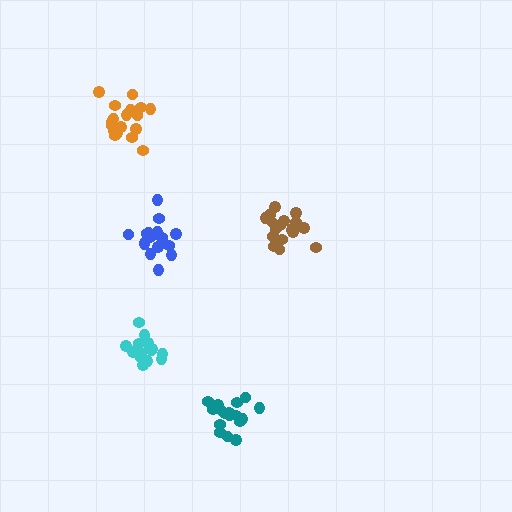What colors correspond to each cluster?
The clusters are colored: brown, teal, cyan, orange, blue.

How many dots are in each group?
Group 1: 20 dots, Group 2: 17 dots, Group 3: 15 dots, Group 4: 20 dots, Group 5: 16 dots (88 total).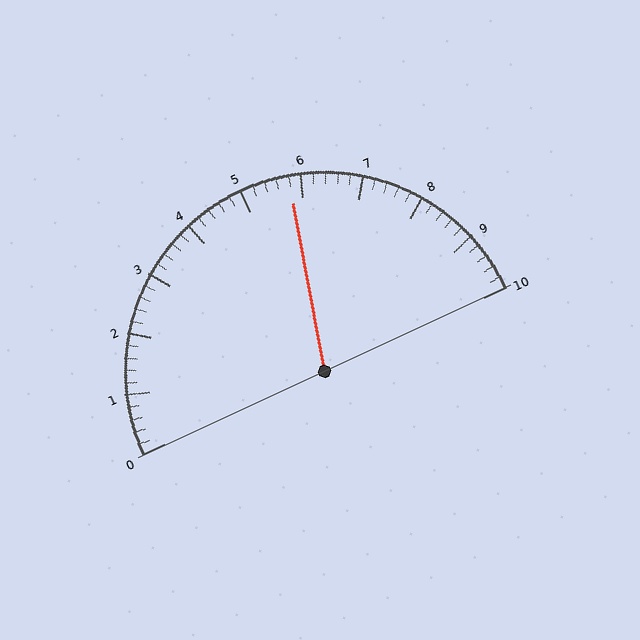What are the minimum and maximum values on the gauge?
The gauge ranges from 0 to 10.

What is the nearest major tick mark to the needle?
The nearest major tick mark is 6.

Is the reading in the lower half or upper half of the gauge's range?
The reading is in the upper half of the range (0 to 10).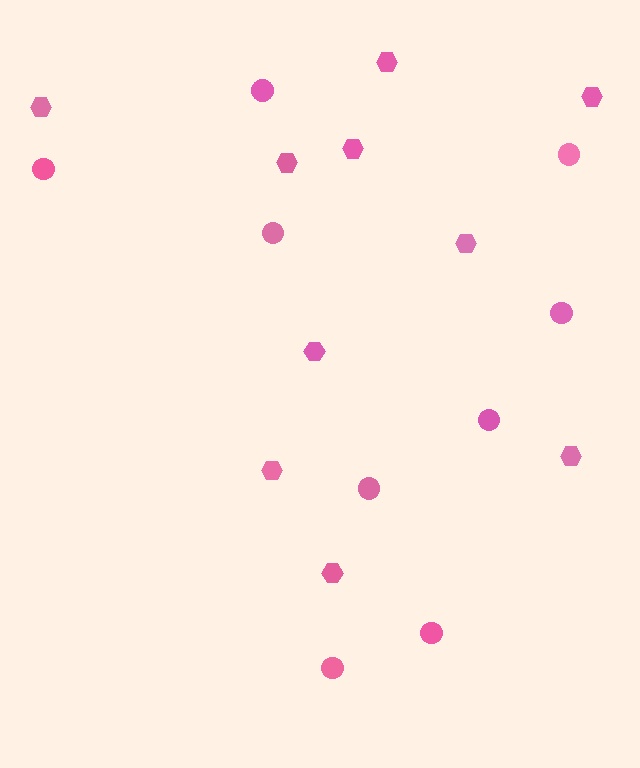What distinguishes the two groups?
There are 2 groups: one group of circles (9) and one group of hexagons (10).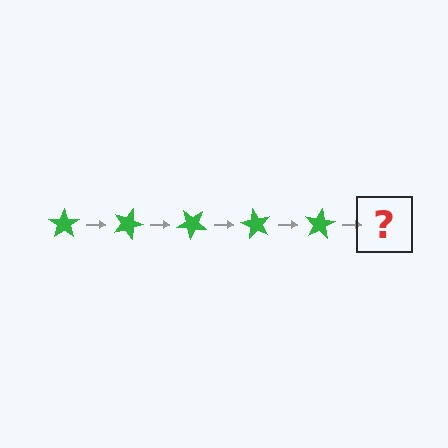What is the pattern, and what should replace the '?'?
The pattern is that the star rotates 20 degrees each step. The '?' should be a green star rotated 100 degrees.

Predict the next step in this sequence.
The next step is a green star rotated 100 degrees.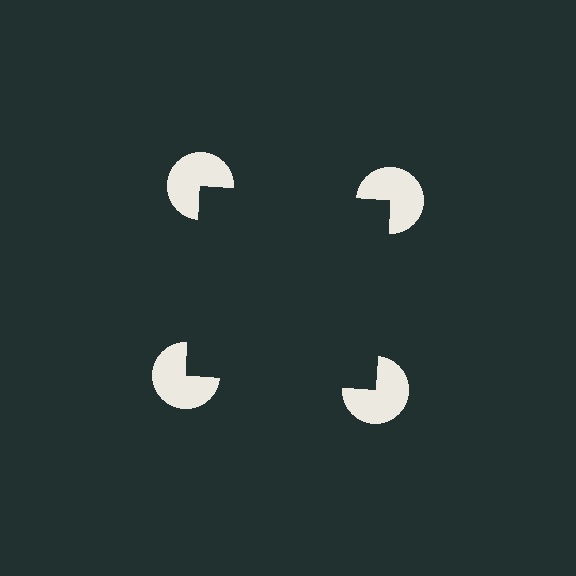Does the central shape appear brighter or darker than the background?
It typically appears slightly darker than the background, even though no actual brightness change is drawn.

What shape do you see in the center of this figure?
An illusory square — its edges are inferred from the aligned wedge cuts in the pac-man discs, not physically drawn.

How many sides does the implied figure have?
4 sides.